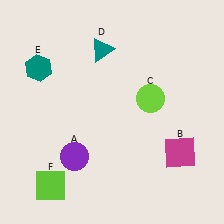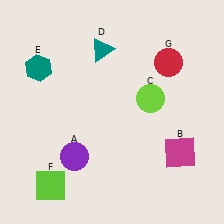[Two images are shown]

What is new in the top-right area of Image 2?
A red circle (G) was added in the top-right area of Image 2.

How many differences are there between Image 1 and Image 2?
There is 1 difference between the two images.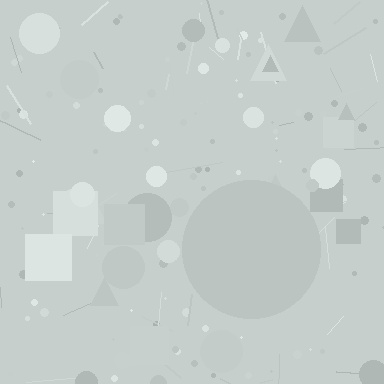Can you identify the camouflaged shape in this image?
The camouflaged shape is a circle.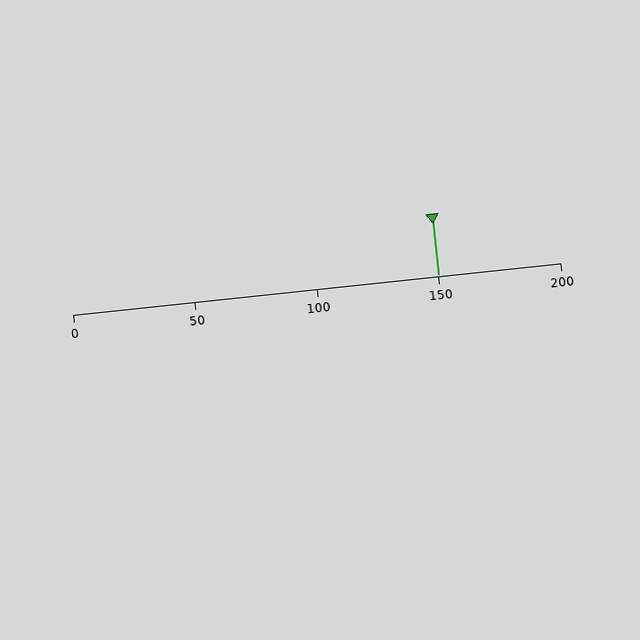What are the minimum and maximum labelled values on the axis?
The axis runs from 0 to 200.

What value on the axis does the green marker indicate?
The marker indicates approximately 150.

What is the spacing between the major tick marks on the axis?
The major ticks are spaced 50 apart.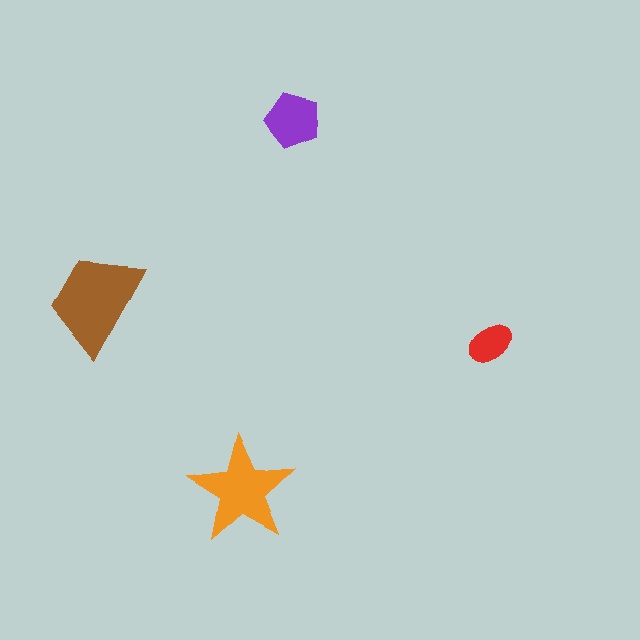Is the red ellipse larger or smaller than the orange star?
Smaller.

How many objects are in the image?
There are 4 objects in the image.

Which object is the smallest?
The red ellipse.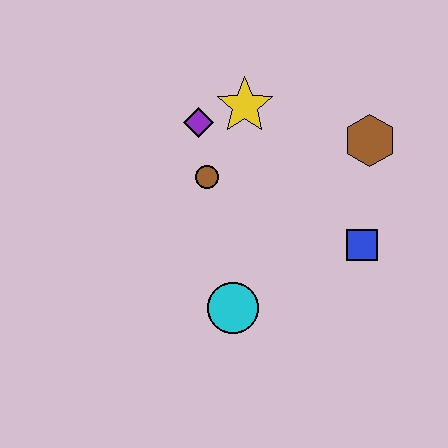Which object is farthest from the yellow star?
The cyan circle is farthest from the yellow star.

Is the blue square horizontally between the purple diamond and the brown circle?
No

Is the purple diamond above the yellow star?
No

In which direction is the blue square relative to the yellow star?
The blue square is below the yellow star.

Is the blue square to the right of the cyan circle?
Yes